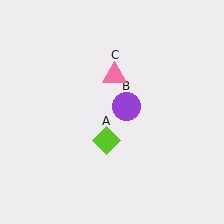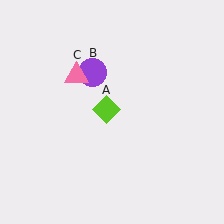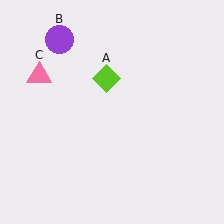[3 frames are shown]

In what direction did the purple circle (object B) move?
The purple circle (object B) moved up and to the left.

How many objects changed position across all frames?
3 objects changed position: lime diamond (object A), purple circle (object B), pink triangle (object C).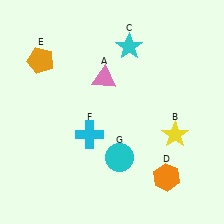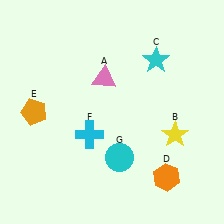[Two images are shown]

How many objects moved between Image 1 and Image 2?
2 objects moved between the two images.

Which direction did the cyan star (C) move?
The cyan star (C) moved right.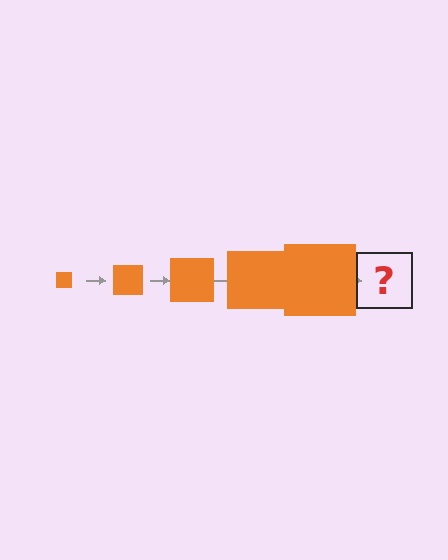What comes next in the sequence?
The next element should be an orange square, larger than the previous one.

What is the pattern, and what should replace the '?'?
The pattern is that the square gets progressively larger each step. The '?' should be an orange square, larger than the previous one.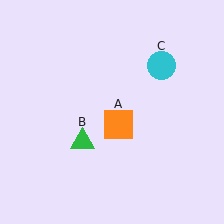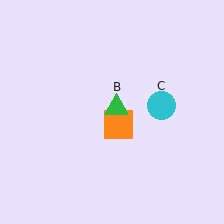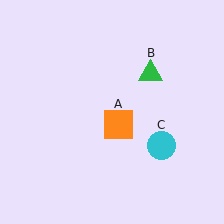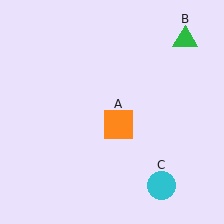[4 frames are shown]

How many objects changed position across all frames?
2 objects changed position: green triangle (object B), cyan circle (object C).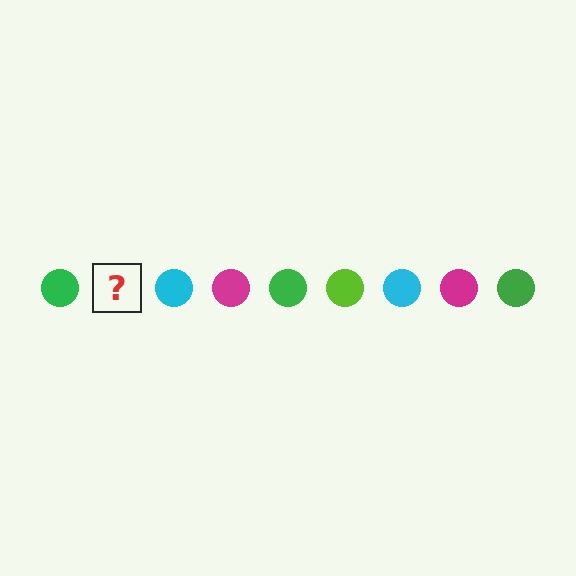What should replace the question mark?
The question mark should be replaced with a lime circle.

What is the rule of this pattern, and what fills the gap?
The rule is that the pattern cycles through green, lime, cyan, magenta circles. The gap should be filled with a lime circle.